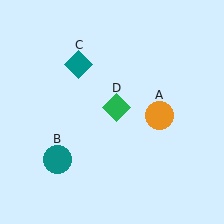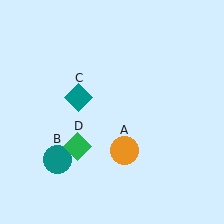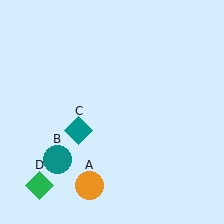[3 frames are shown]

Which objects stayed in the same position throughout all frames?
Teal circle (object B) remained stationary.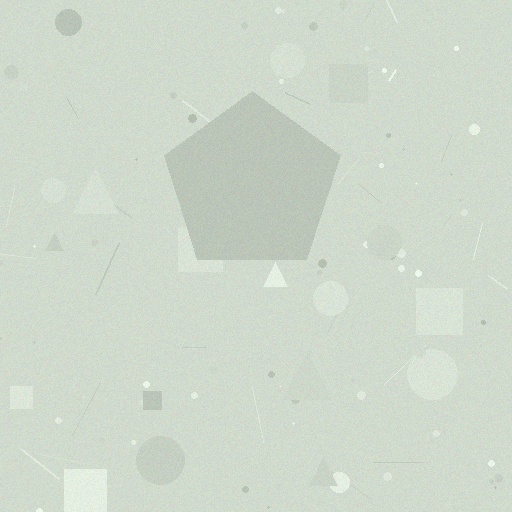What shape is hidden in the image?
A pentagon is hidden in the image.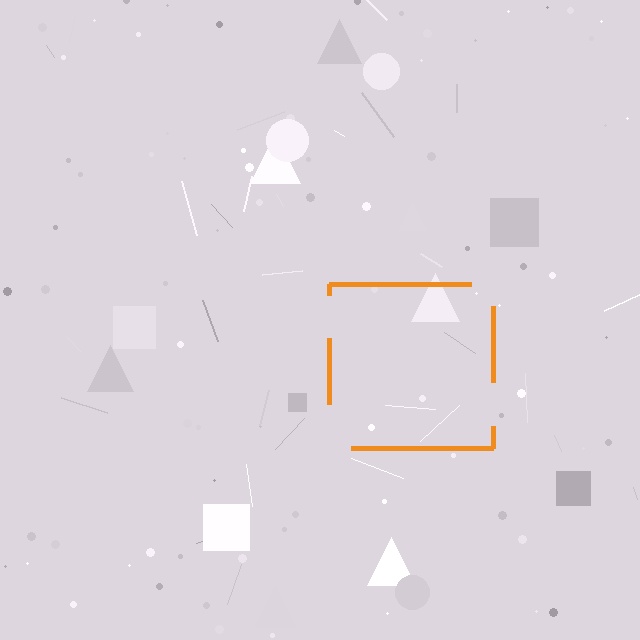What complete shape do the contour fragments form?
The contour fragments form a square.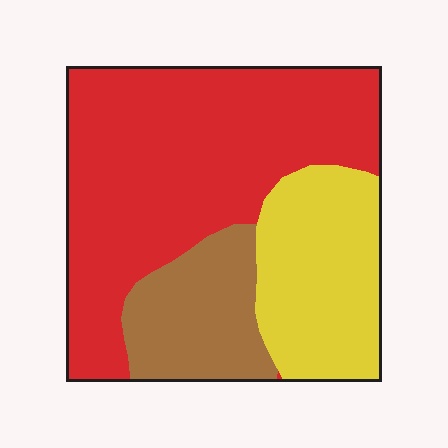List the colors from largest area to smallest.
From largest to smallest: red, yellow, brown.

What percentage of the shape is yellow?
Yellow covers about 25% of the shape.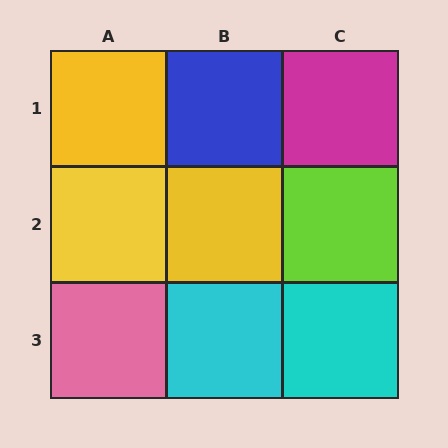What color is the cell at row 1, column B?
Blue.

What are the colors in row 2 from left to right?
Yellow, yellow, lime.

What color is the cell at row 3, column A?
Pink.